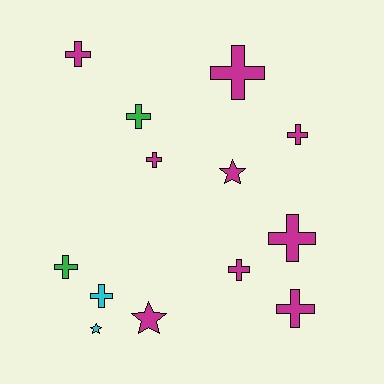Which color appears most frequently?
Magenta, with 9 objects.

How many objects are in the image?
There are 13 objects.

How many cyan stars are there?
There is 1 cyan star.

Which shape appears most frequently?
Cross, with 10 objects.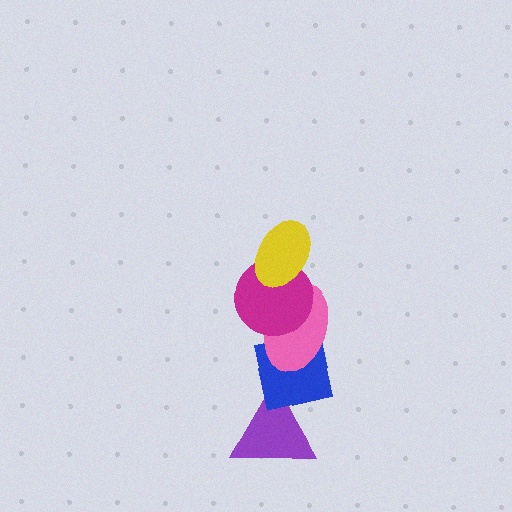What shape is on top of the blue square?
The pink ellipse is on top of the blue square.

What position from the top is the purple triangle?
The purple triangle is 5th from the top.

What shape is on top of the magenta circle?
The yellow ellipse is on top of the magenta circle.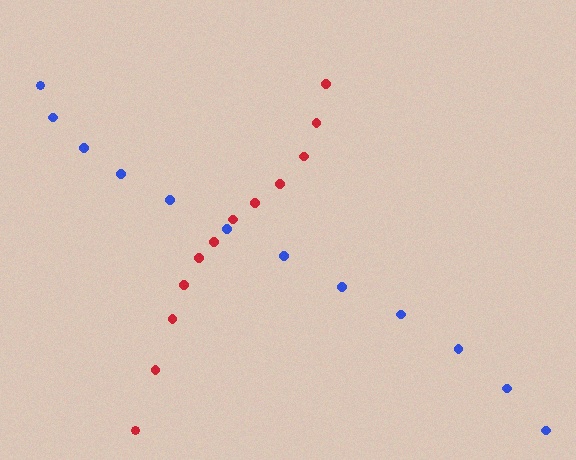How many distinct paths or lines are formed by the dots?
There are 2 distinct paths.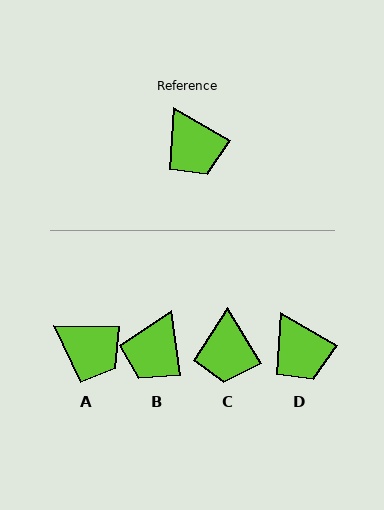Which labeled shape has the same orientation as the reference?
D.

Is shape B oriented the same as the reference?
No, it is off by about 52 degrees.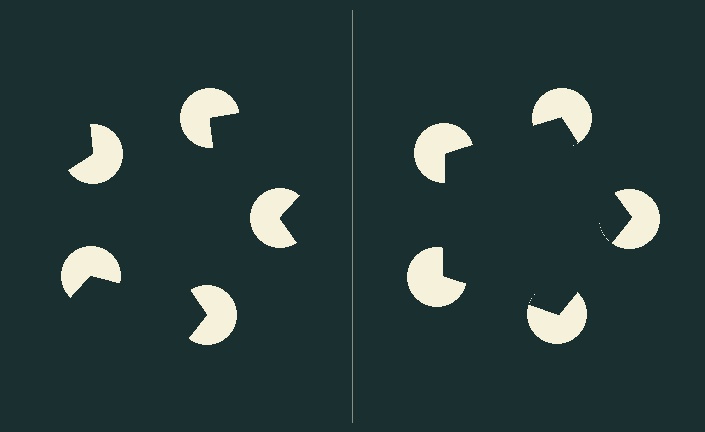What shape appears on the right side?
An illusory pentagon.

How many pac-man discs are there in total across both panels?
10 — 5 on each side.